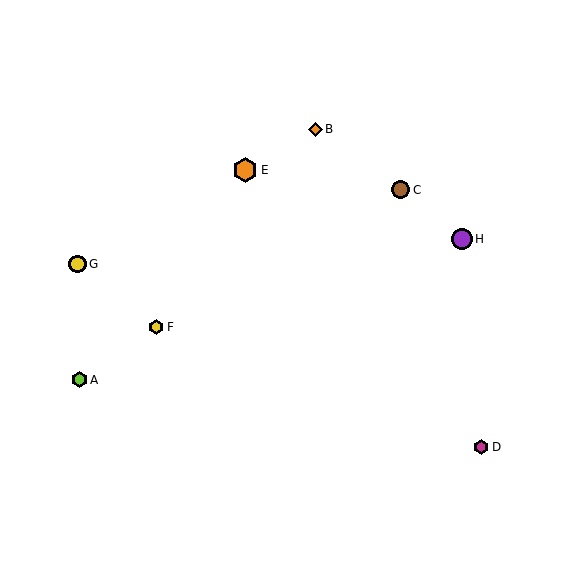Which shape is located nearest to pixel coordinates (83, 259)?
The yellow circle (labeled G) at (77, 264) is nearest to that location.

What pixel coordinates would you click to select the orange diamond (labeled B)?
Click at (316, 129) to select the orange diamond B.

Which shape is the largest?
The orange hexagon (labeled E) is the largest.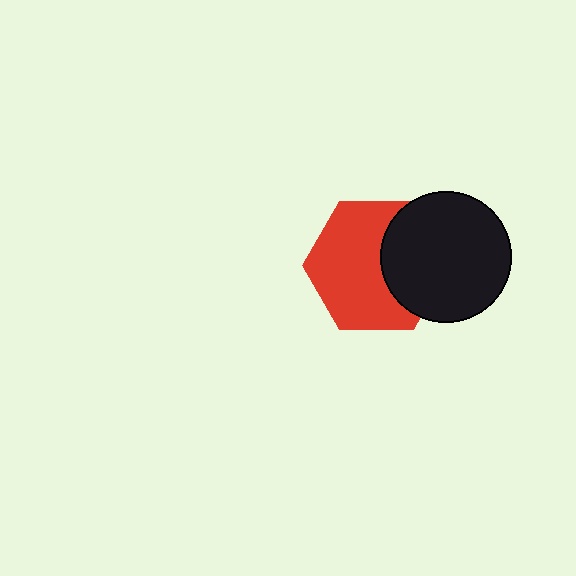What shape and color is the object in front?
The object in front is a black circle.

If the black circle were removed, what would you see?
You would see the complete red hexagon.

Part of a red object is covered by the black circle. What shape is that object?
It is a hexagon.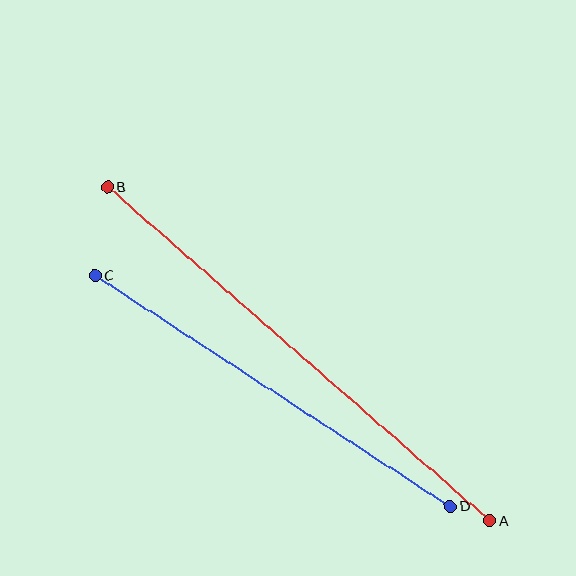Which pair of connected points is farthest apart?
Points A and B are farthest apart.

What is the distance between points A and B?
The distance is approximately 507 pixels.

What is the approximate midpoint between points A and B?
The midpoint is at approximately (299, 354) pixels.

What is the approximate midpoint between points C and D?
The midpoint is at approximately (273, 391) pixels.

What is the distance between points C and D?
The distance is approximately 424 pixels.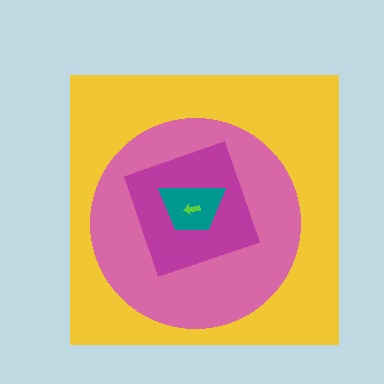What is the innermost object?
The lime arrow.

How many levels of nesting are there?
5.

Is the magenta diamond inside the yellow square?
Yes.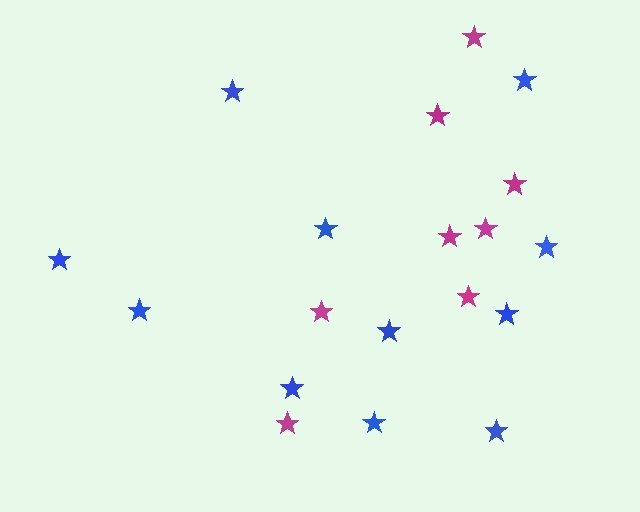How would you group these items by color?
There are 2 groups: one group of blue stars (11) and one group of magenta stars (8).